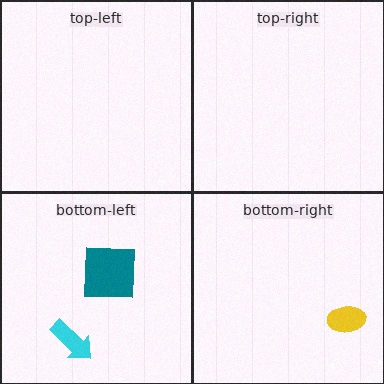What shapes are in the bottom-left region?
The teal square, the cyan arrow.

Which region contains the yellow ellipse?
The bottom-right region.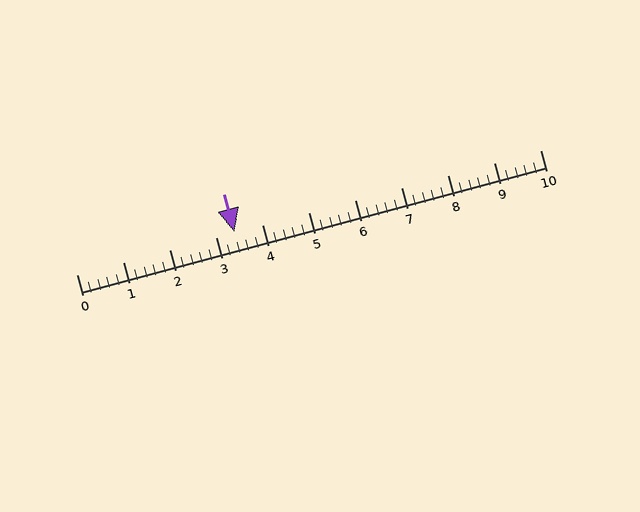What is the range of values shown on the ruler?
The ruler shows values from 0 to 10.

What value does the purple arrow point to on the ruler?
The purple arrow points to approximately 3.4.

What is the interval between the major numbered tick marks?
The major tick marks are spaced 1 units apart.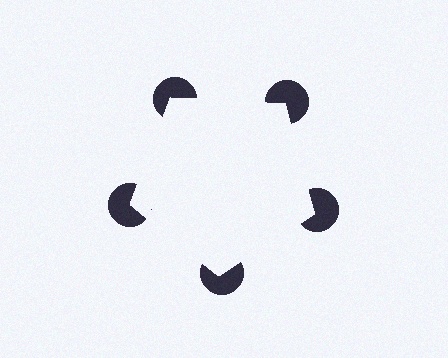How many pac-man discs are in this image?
There are 5 — one at each vertex of the illusory pentagon.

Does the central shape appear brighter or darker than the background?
It typically appears slightly brighter than the background, even though no actual brightness change is drawn.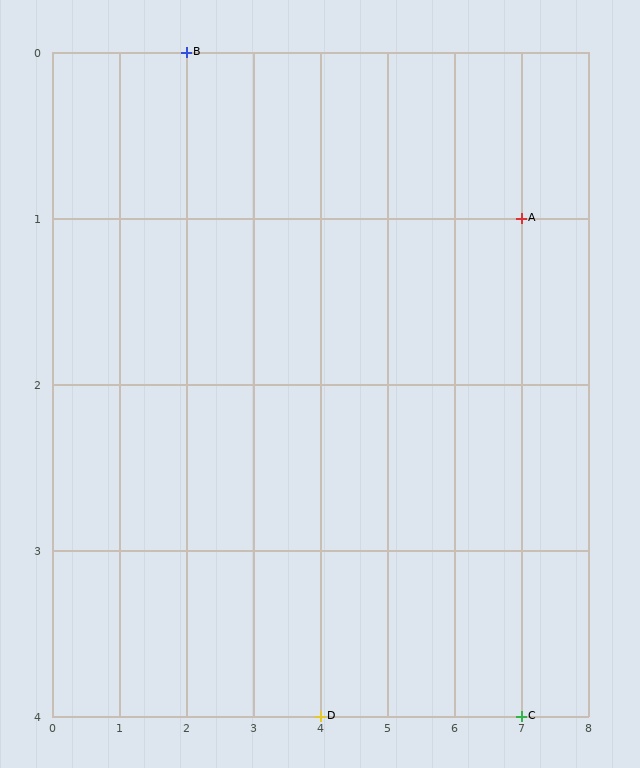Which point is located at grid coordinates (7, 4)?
Point C is at (7, 4).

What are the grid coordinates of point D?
Point D is at grid coordinates (4, 4).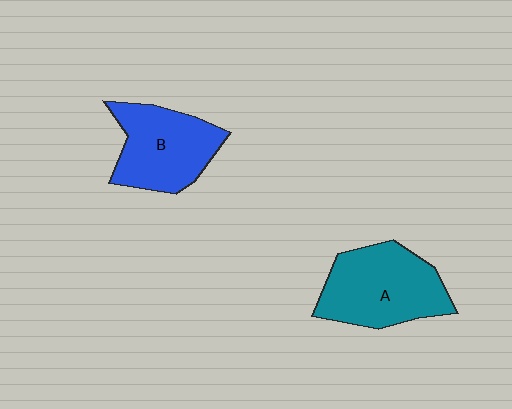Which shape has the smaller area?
Shape B (blue).